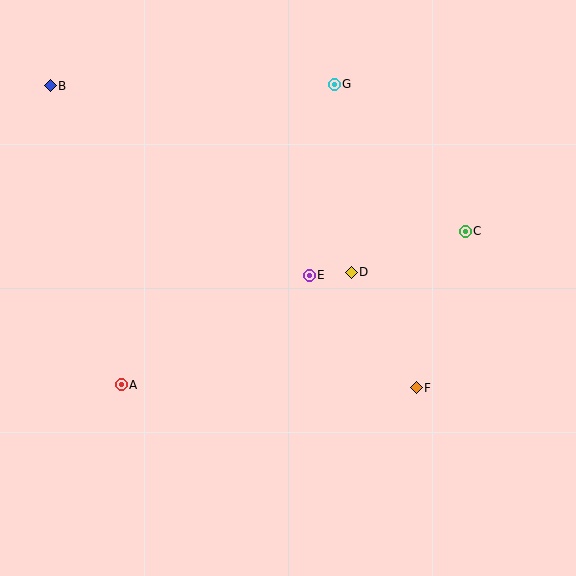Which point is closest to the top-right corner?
Point G is closest to the top-right corner.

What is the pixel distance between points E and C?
The distance between E and C is 162 pixels.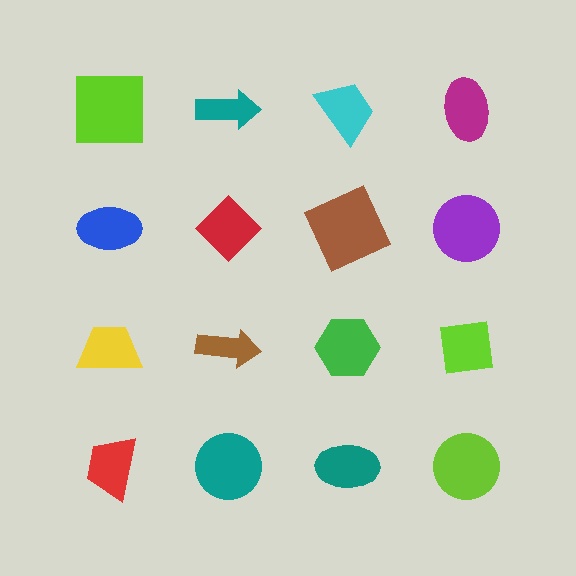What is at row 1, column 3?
A cyan trapezoid.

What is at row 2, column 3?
A brown square.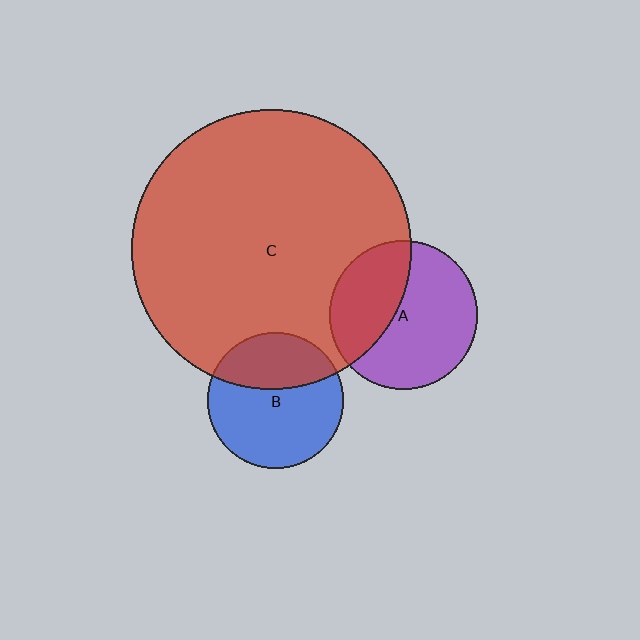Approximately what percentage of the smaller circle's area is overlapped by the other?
Approximately 40%.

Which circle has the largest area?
Circle C (red).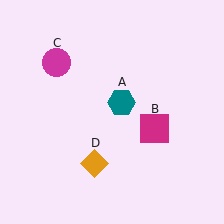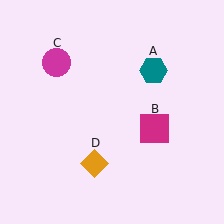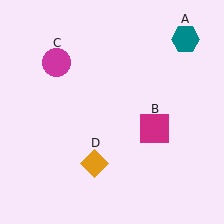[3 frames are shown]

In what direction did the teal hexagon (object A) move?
The teal hexagon (object A) moved up and to the right.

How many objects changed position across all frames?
1 object changed position: teal hexagon (object A).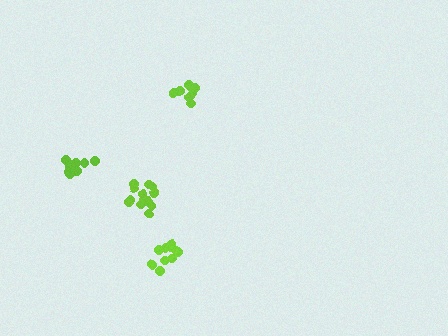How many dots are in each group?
Group 1: 12 dots, Group 2: 9 dots, Group 3: 10 dots, Group 4: 15 dots (46 total).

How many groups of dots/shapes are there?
There are 4 groups.